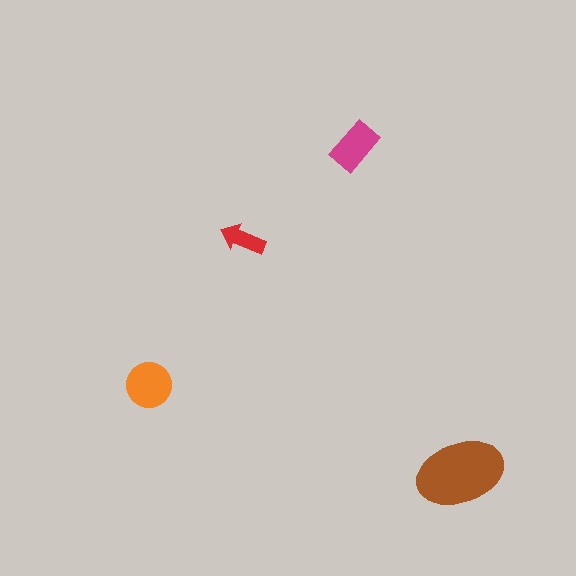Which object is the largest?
The brown ellipse.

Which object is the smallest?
The red arrow.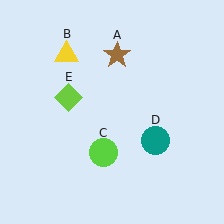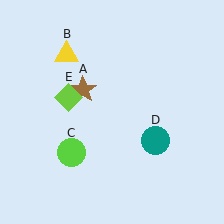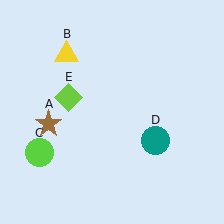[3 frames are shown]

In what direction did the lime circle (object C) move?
The lime circle (object C) moved left.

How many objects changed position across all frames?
2 objects changed position: brown star (object A), lime circle (object C).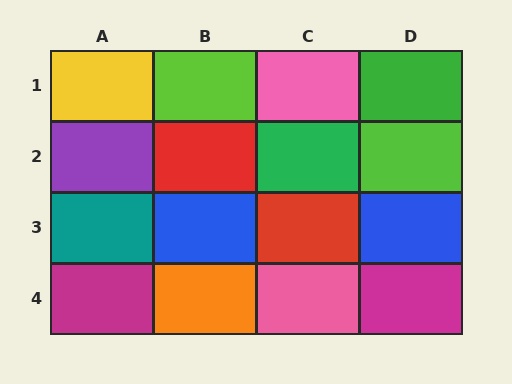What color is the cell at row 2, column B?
Red.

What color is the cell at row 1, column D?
Green.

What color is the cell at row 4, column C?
Pink.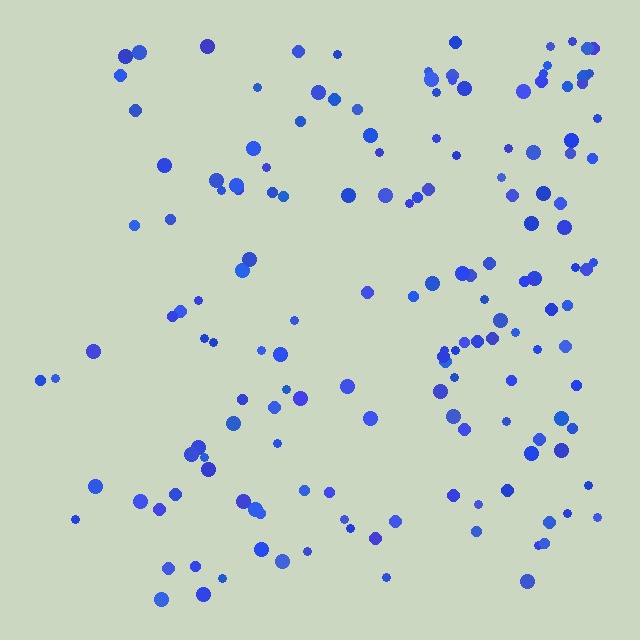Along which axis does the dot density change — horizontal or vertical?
Horizontal.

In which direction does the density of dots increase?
From left to right, with the right side densest.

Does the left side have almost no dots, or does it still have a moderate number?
Still a moderate number, just noticeably fewer than the right.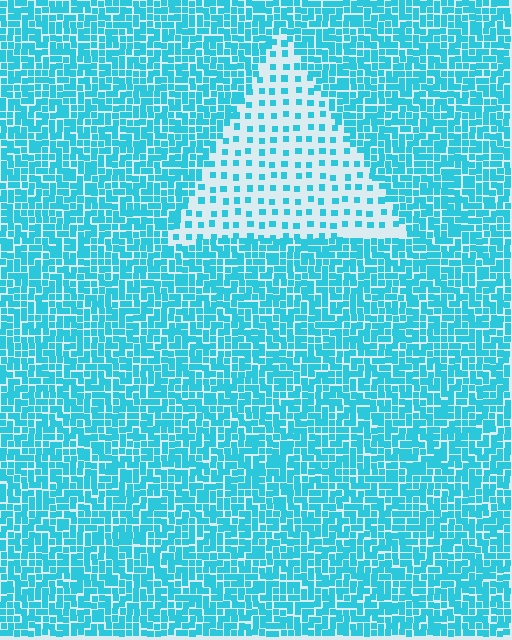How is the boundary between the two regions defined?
The boundary is defined by a change in element density (approximately 3.0x ratio). All elements are the same color, size, and shape.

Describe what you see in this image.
The image contains small cyan elements arranged at two different densities. A triangle-shaped region is visible where the elements are less densely packed than the surrounding area.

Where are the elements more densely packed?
The elements are more densely packed outside the triangle boundary.